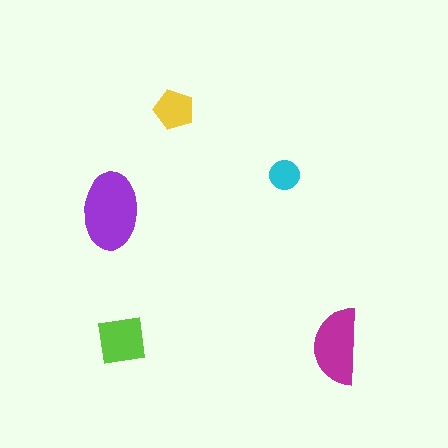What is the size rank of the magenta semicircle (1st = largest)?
2nd.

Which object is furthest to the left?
The purple ellipse is leftmost.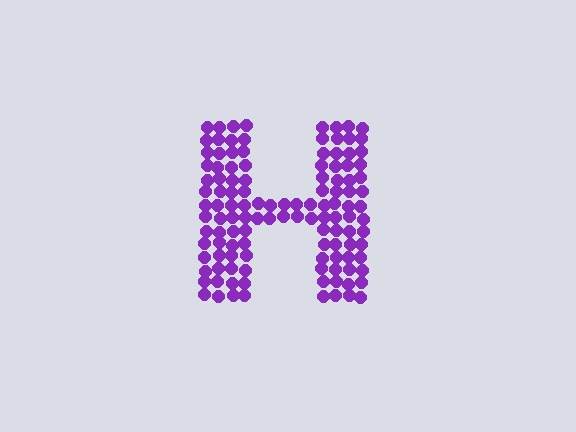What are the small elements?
The small elements are circles.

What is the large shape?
The large shape is the letter H.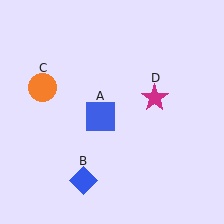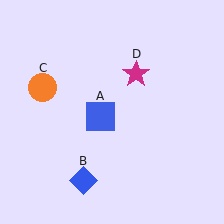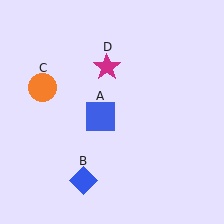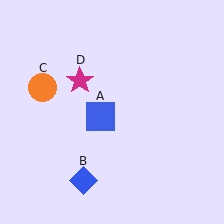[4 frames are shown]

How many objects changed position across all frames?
1 object changed position: magenta star (object D).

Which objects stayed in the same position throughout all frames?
Blue square (object A) and blue diamond (object B) and orange circle (object C) remained stationary.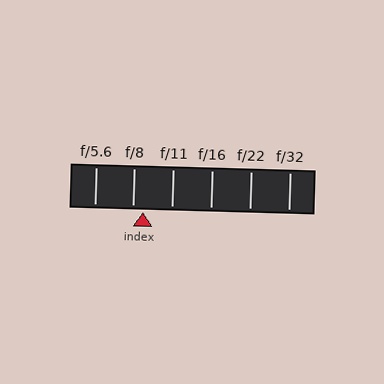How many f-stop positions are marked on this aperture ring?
There are 6 f-stop positions marked.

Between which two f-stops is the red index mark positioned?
The index mark is between f/8 and f/11.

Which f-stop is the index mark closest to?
The index mark is closest to f/8.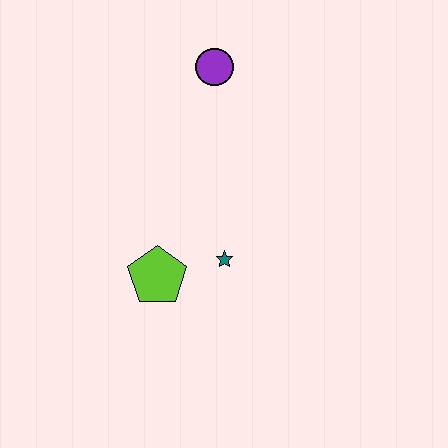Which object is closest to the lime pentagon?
The teal star is closest to the lime pentagon.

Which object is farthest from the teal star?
The purple circle is farthest from the teal star.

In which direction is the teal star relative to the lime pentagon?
The teal star is to the right of the lime pentagon.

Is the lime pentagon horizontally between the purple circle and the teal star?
No